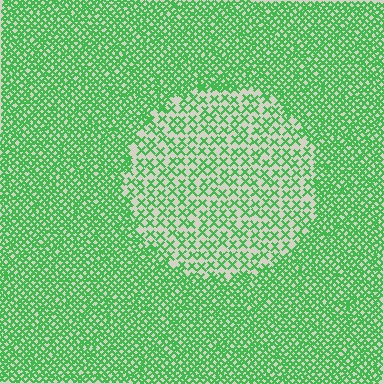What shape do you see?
I see a circle.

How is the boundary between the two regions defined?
The boundary is defined by a change in element density (approximately 2.3x ratio). All elements are the same color, size, and shape.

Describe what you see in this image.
The image contains small green elements arranged at two different densities. A circle-shaped region is visible where the elements are less densely packed than the surrounding area.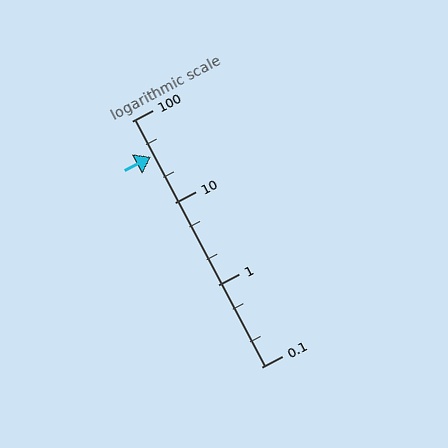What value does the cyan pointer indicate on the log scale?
The pointer indicates approximately 37.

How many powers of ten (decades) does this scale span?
The scale spans 3 decades, from 0.1 to 100.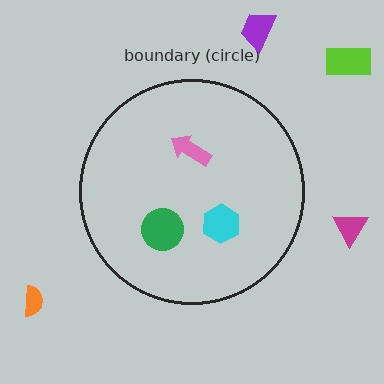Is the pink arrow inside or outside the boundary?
Inside.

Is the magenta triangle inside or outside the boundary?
Outside.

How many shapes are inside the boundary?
3 inside, 4 outside.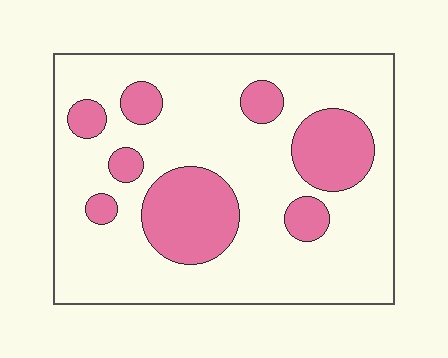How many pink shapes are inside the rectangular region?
8.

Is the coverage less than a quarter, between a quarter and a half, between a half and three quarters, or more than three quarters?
Less than a quarter.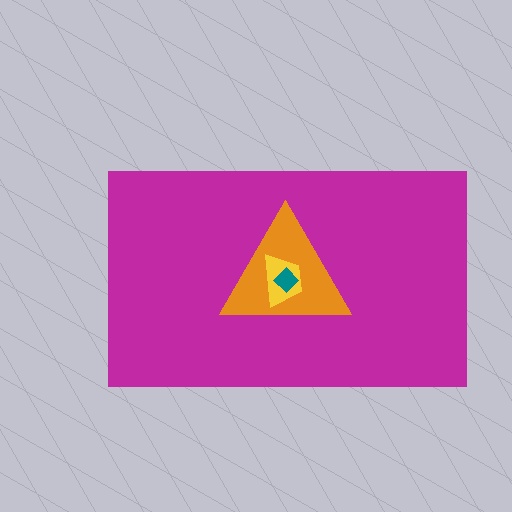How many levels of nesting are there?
4.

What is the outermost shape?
The magenta rectangle.